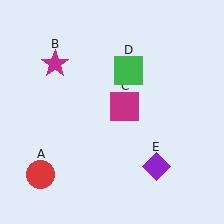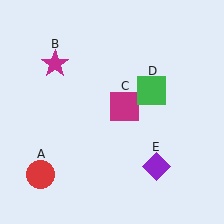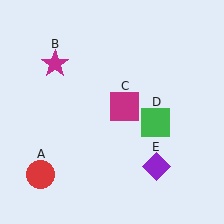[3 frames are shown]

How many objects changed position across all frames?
1 object changed position: green square (object D).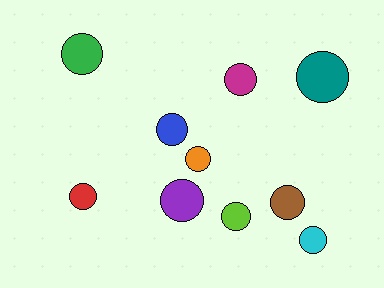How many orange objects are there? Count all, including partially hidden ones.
There is 1 orange object.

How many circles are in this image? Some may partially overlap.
There are 10 circles.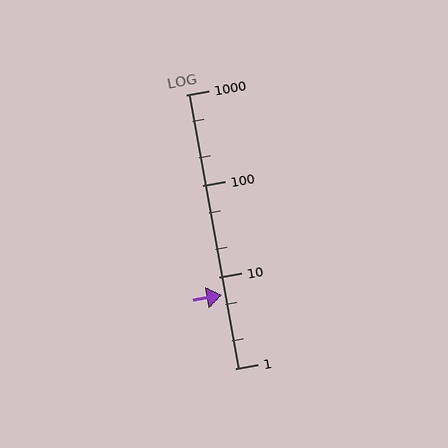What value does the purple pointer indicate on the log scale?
The pointer indicates approximately 6.4.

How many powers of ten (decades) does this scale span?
The scale spans 3 decades, from 1 to 1000.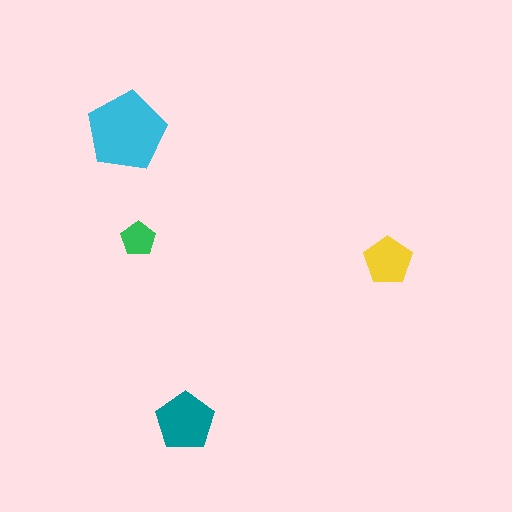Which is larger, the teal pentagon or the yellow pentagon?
The teal one.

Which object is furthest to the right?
The yellow pentagon is rightmost.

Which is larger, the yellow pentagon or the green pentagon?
The yellow one.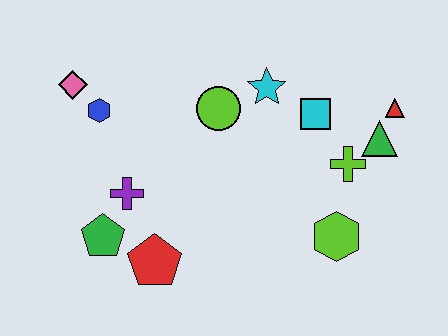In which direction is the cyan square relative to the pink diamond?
The cyan square is to the right of the pink diamond.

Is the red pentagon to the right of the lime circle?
No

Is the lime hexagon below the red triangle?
Yes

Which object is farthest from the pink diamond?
The red triangle is farthest from the pink diamond.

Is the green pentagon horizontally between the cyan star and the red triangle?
No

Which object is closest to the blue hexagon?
The pink diamond is closest to the blue hexagon.